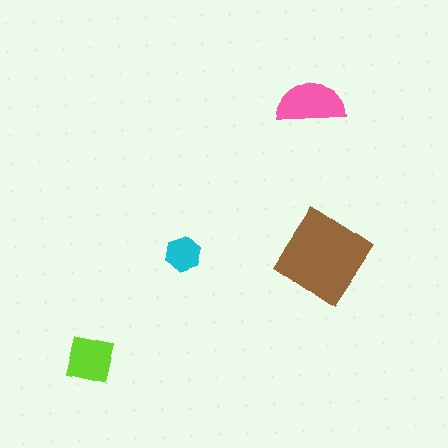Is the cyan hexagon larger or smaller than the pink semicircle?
Smaller.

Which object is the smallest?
The cyan hexagon.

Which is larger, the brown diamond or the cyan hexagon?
The brown diamond.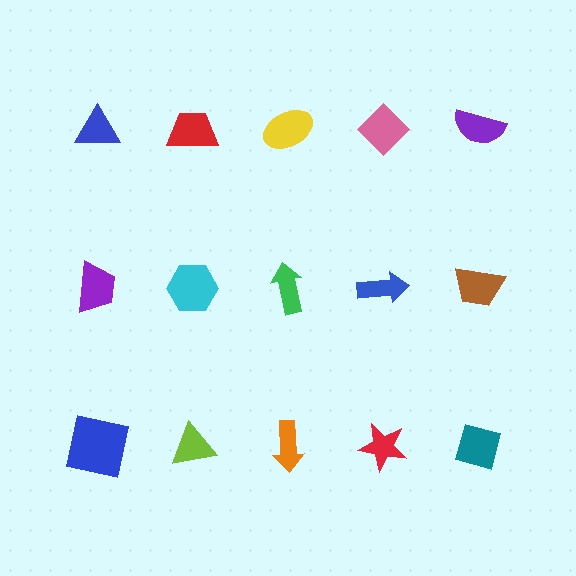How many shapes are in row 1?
5 shapes.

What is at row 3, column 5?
A teal square.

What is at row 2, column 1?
A purple trapezoid.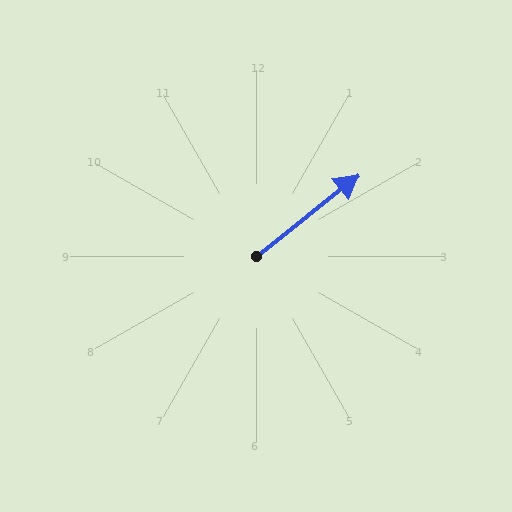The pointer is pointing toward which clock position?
Roughly 2 o'clock.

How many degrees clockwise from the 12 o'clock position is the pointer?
Approximately 51 degrees.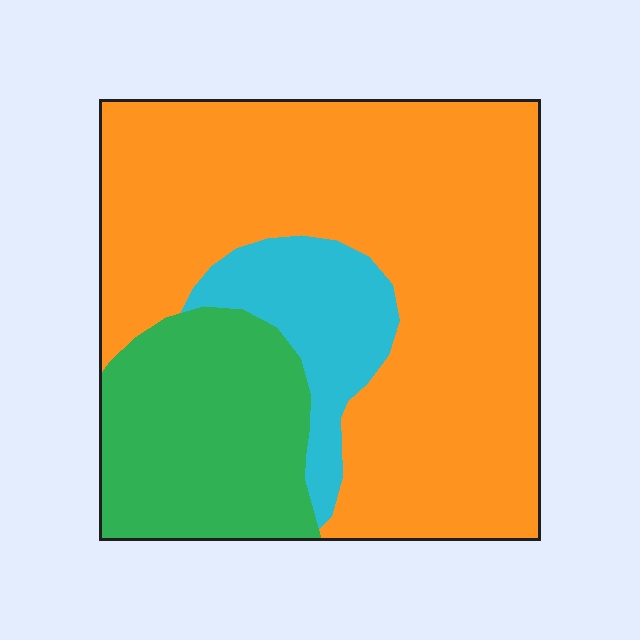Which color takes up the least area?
Cyan, at roughly 10%.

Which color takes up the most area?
Orange, at roughly 65%.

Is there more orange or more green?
Orange.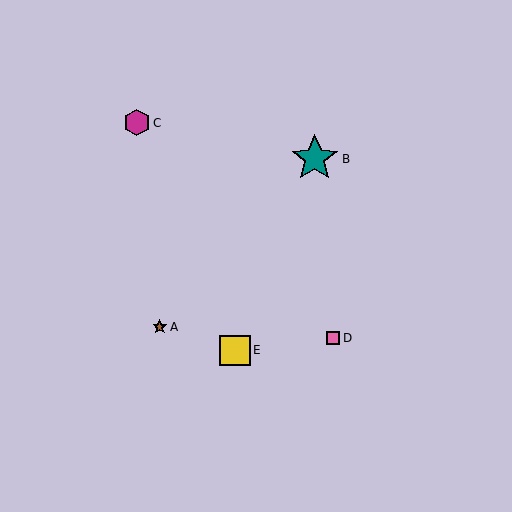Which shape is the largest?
The teal star (labeled B) is the largest.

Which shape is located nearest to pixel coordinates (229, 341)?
The yellow square (labeled E) at (235, 350) is nearest to that location.